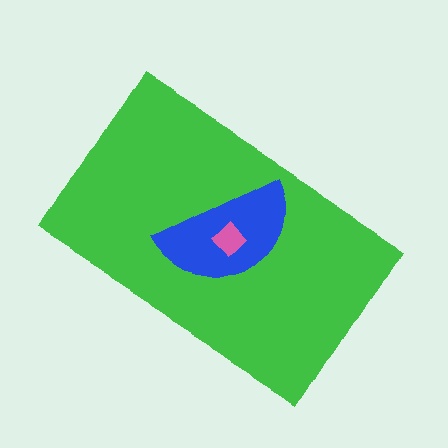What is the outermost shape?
The green rectangle.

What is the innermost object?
The pink diamond.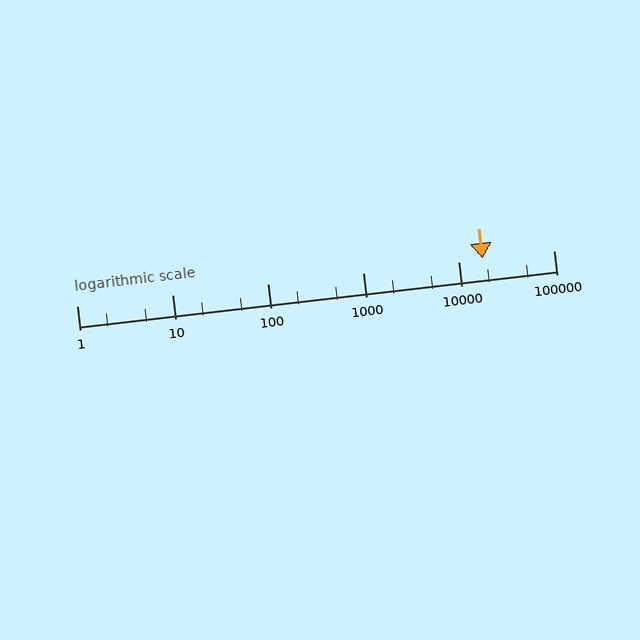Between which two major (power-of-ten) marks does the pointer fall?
The pointer is between 10000 and 100000.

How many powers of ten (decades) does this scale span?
The scale spans 5 decades, from 1 to 100000.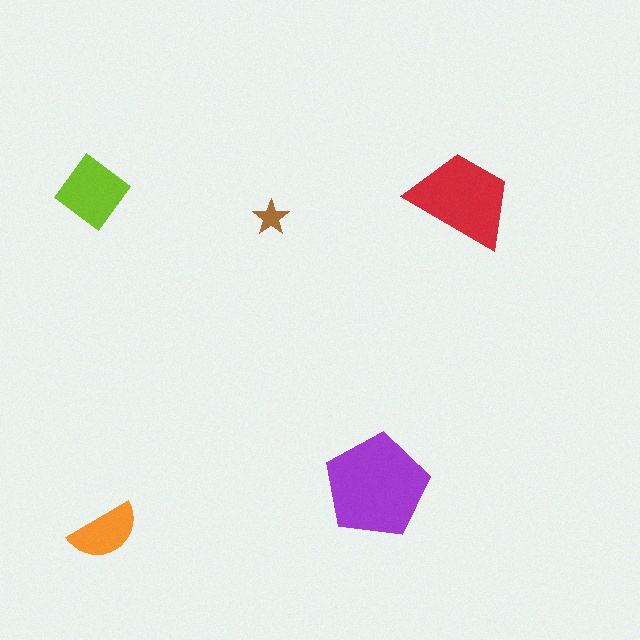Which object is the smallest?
The brown star.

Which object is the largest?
The purple pentagon.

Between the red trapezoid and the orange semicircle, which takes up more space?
The red trapezoid.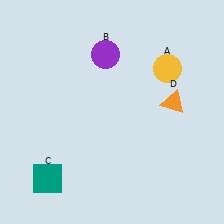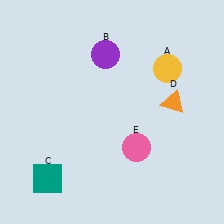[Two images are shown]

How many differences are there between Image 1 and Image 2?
There is 1 difference between the two images.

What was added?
A pink circle (E) was added in Image 2.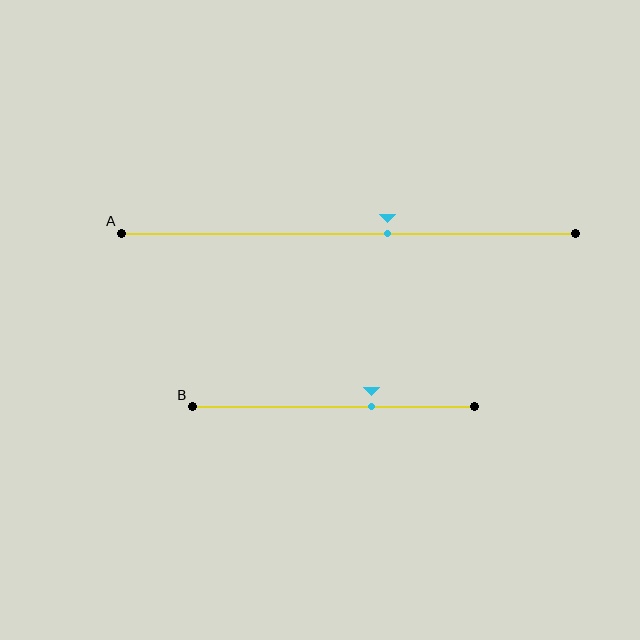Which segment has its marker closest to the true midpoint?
Segment A has its marker closest to the true midpoint.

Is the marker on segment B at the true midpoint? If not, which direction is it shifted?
No, the marker on segment B is shifted to the right by about 13% of the segment length.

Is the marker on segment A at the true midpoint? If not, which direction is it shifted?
No, the marker on segment A is shifted to the right by about 9% of the segment length.